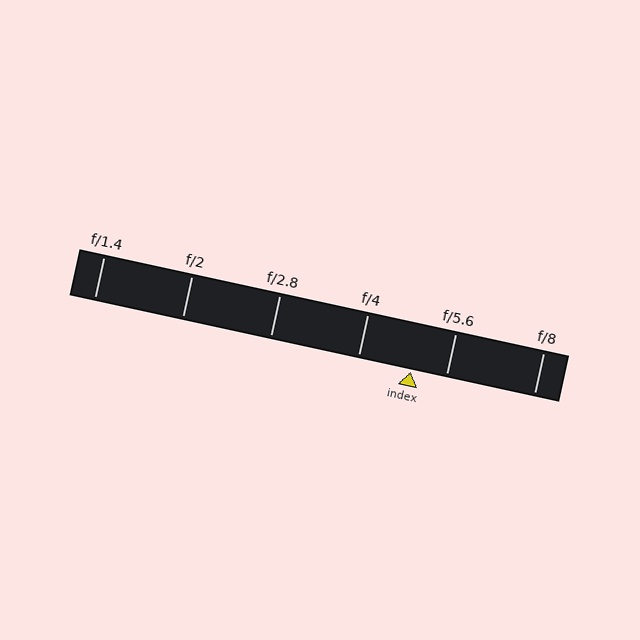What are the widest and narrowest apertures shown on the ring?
The widest aperture shown is f/1.4 and the narrowest is f/8.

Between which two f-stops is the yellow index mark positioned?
The index mark is between f/4 and f/5.6.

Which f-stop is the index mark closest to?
The index mark is closest to f/5.6.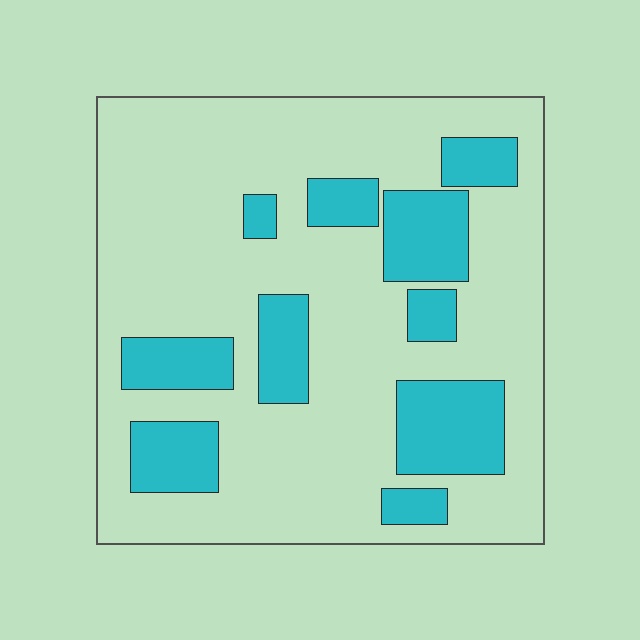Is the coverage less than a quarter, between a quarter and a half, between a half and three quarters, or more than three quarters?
Less than a quarter.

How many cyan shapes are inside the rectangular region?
10.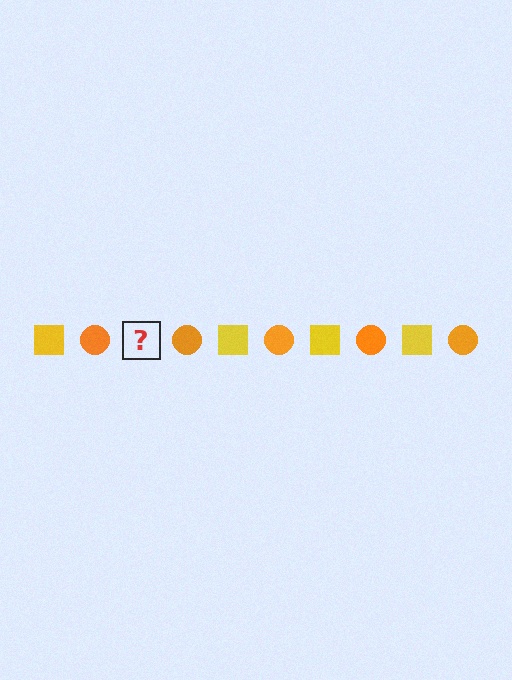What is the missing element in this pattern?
The missing element is a yellow square.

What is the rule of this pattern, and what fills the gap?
The rule is that the pattern alternates between yellow square and orange circle. The gap should be filled with a yellow square.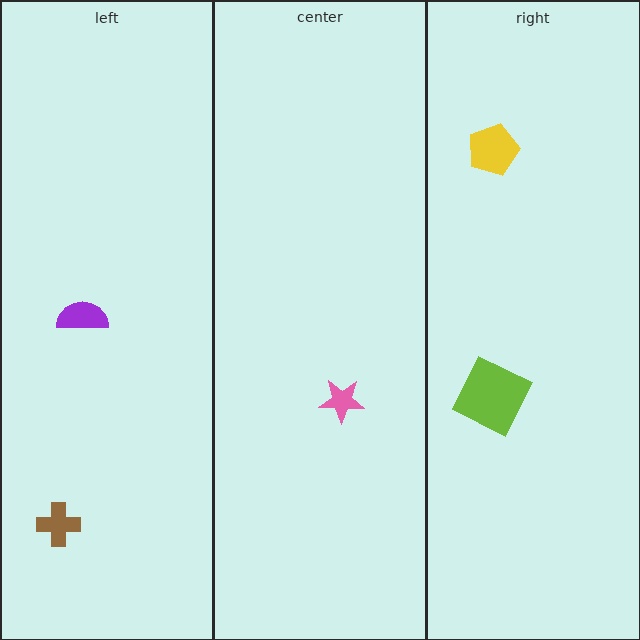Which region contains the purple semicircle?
The left region.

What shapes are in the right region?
The lime square, the yellow pentagon.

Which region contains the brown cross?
The left region.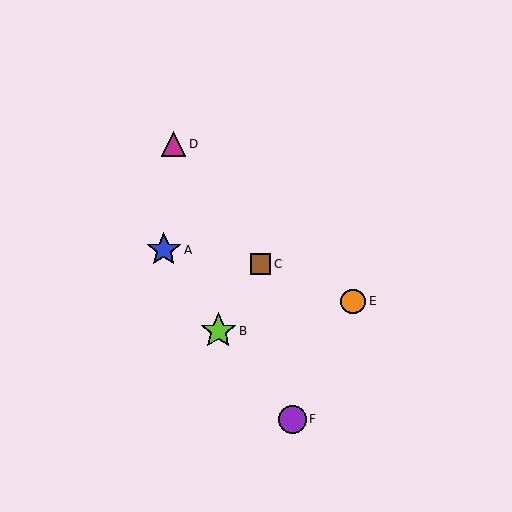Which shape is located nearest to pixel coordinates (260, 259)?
The brown square (labeled C) at (260, 264) is nearest to that location.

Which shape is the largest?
The lime star (labeled B) is the largest.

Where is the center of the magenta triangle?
The center of the magenta triangle is at (173, 144).